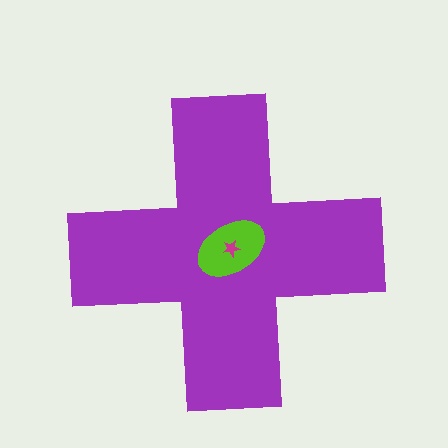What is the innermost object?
The magenta star.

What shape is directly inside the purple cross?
The lime ellipse.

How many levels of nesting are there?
3.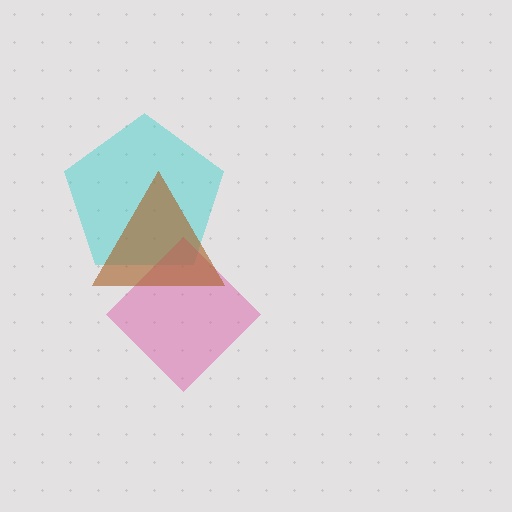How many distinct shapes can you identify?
There are 3 distinct shapes: a cyan pentagon, a pink diamond, a brown triangle.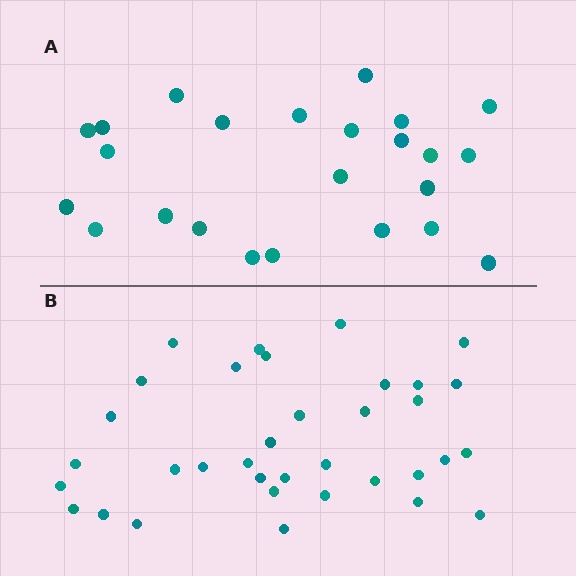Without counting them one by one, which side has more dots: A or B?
Region B (the bottom region) has more dots.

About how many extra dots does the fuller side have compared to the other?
Region B has roughly 12 or so more dots than region A.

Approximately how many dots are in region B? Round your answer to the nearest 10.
About 40 dots. (The exact count is 35, which rounds to 40.)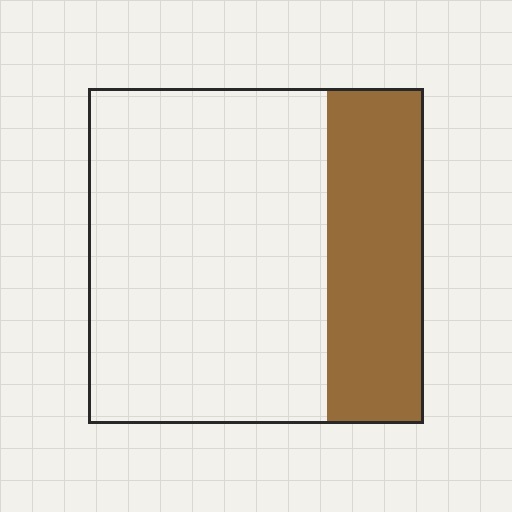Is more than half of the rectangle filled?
No.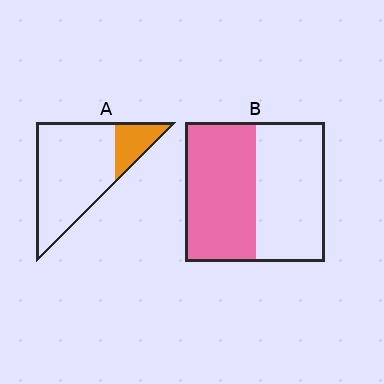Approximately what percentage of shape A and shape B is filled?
A is approximately 20% and B is approximately 50%.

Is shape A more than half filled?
No.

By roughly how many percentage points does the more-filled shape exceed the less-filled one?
By roughly 30 percentage points (B over A).